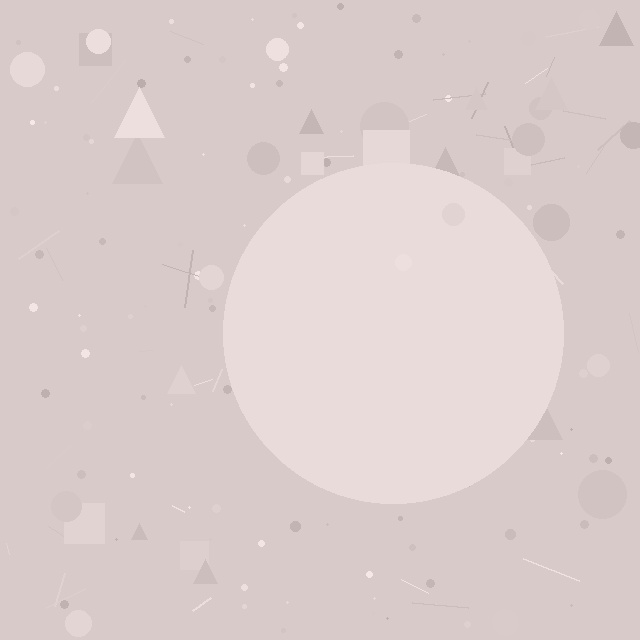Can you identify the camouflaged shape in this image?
The camouflaged shape is a circle.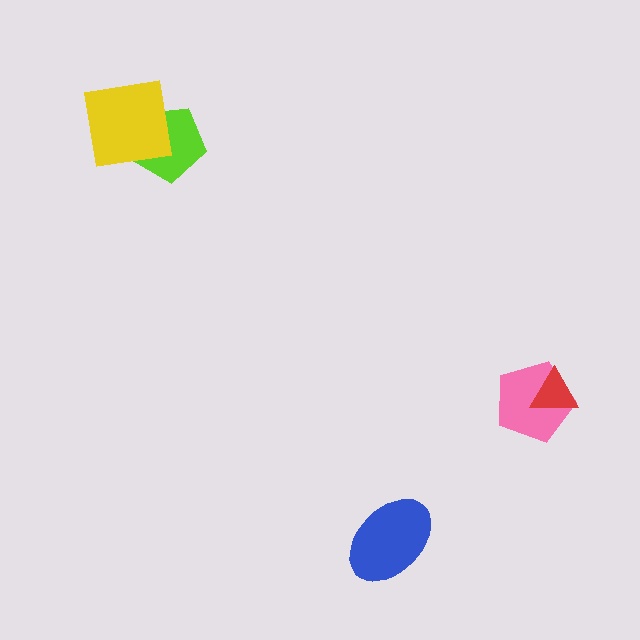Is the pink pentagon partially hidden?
Yes, it is partially covered by another shape.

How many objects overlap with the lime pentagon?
1 object overlaps with the lime pentagon.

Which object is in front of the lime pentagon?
The yellow square is in front of the lime pentagon.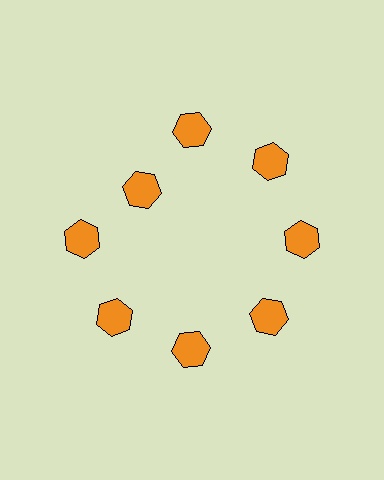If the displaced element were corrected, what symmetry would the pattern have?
It would have 8-fold rotational symmetry — the pattern would map onto itself every 45 degrees.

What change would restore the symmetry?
The symmetry would be restored by moving it outward, back onto the ring so that all 8 hexagons sit at equal angles and equal distance from the center.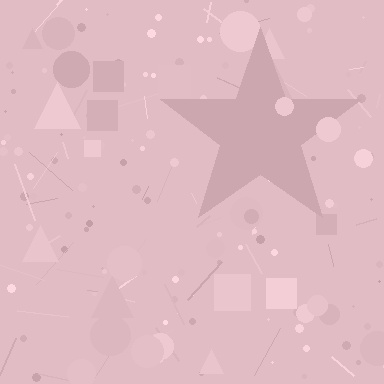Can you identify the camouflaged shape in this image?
The camouflaged shape is a star.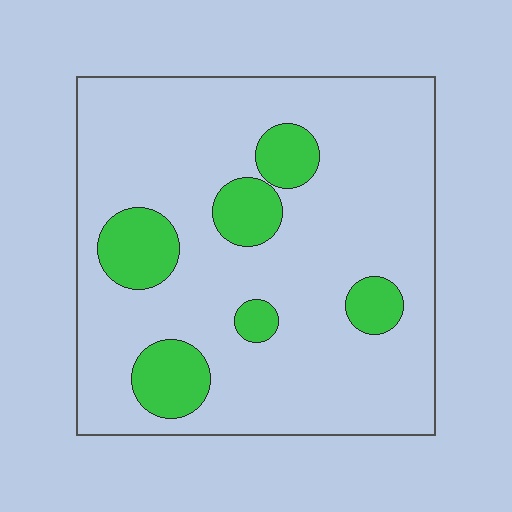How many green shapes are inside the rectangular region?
6.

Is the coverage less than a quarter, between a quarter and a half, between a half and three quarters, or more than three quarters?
Less than a quarter.